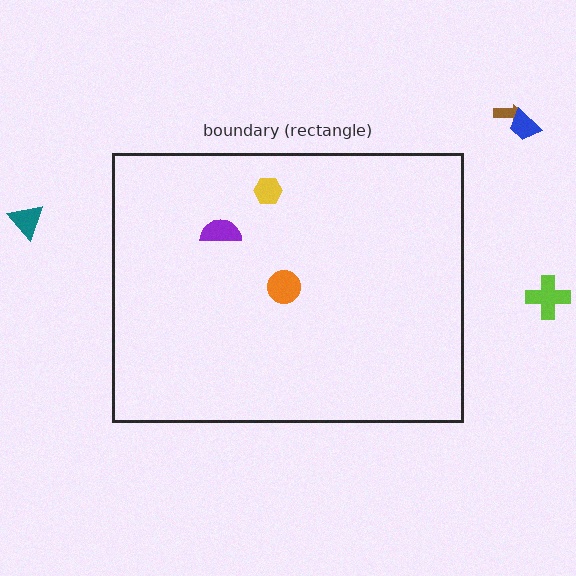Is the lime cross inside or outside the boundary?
Outside.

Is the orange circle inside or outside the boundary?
Inside.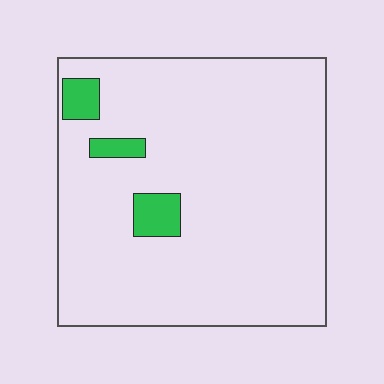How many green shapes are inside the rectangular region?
3.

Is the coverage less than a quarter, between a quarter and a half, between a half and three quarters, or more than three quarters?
Less than a quarter.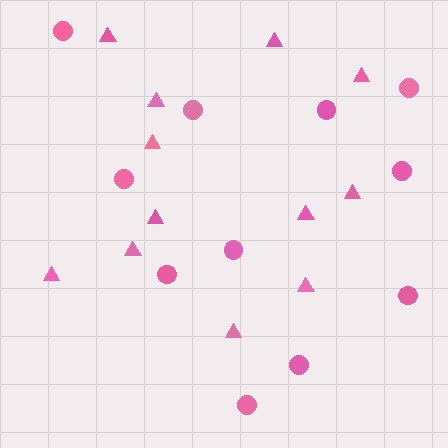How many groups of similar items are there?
There are 2 groups: one group of circles (11) and one group of triangles (12).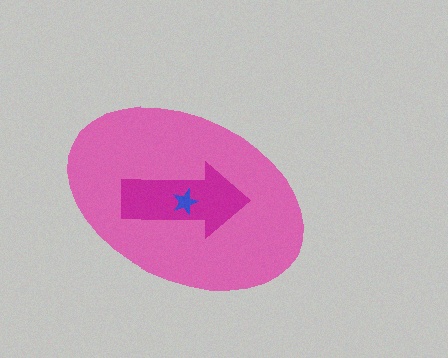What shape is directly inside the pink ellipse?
The magenta arrow.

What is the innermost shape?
The blue star.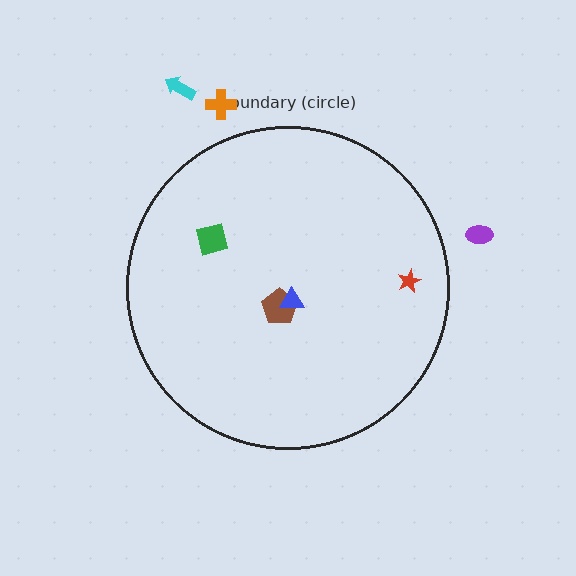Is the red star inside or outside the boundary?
Inside.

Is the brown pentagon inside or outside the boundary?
Inside.